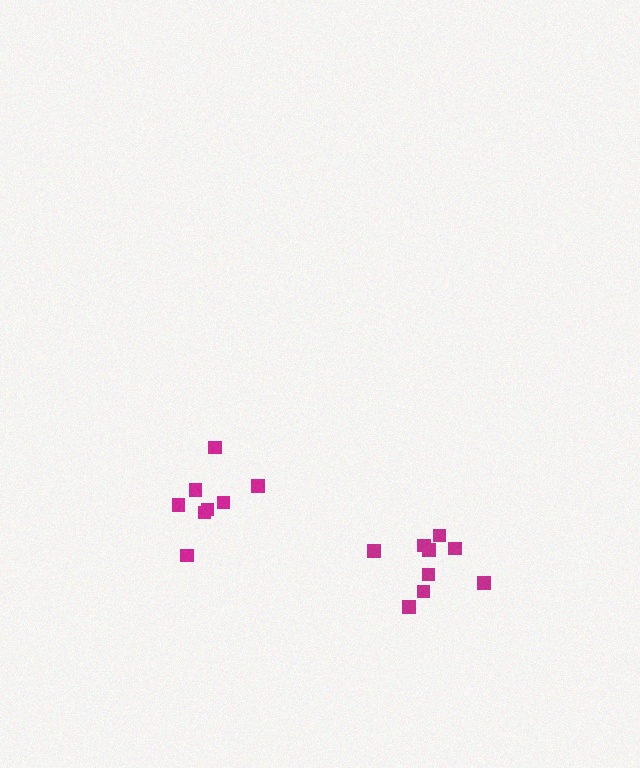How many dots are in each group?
Group 1: 8 dots, Group 2: 9 dots (17 total).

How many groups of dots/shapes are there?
There are 2 groups.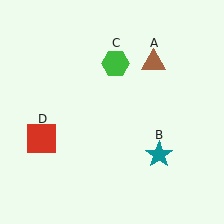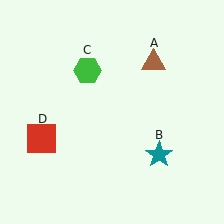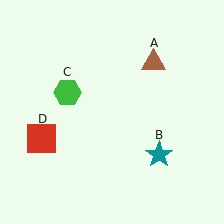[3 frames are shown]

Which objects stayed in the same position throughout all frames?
Brown triangle (object A) and teal star (object B) and red square (object D) remained stationary.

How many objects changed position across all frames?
1 object changed position: green hexagon (object C).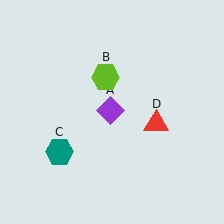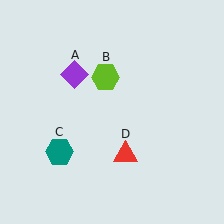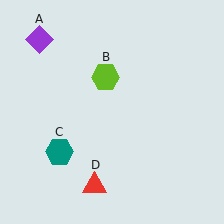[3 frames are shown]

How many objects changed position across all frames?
2 objects changed position: purple diamond (object A), red triangle (object D).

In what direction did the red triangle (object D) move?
The red triangle (object D) moved down and to the left.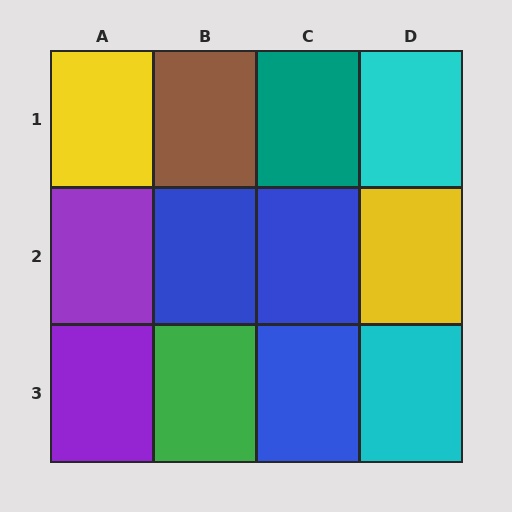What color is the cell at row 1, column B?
Brown.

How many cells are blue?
3 cells are blue.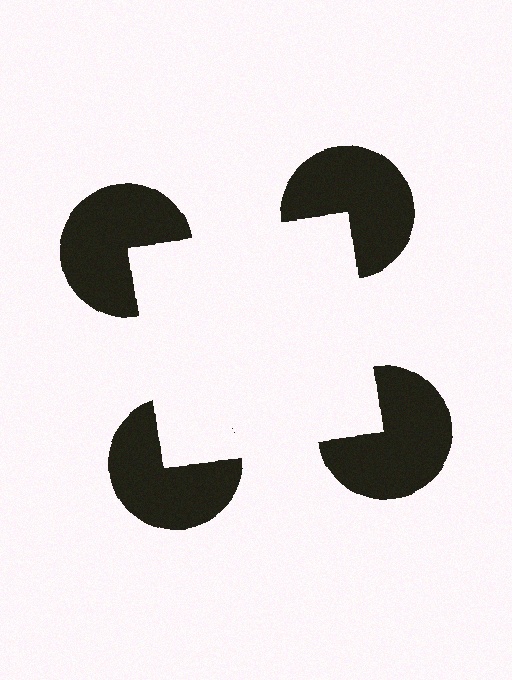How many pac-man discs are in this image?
There are 4 — one at each vertex of the illusory square.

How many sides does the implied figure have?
4 sides.